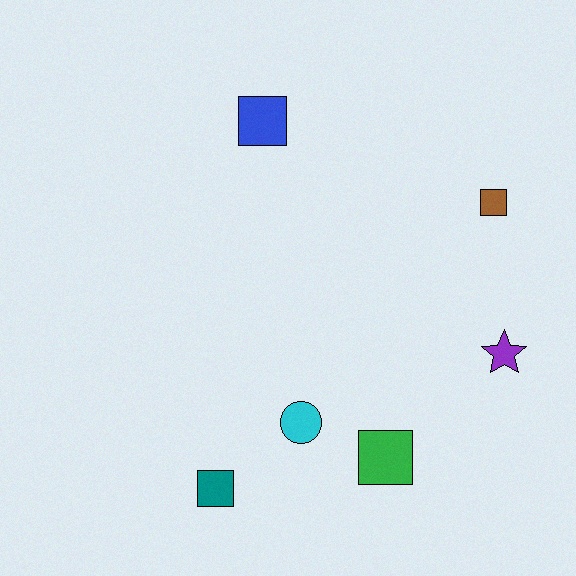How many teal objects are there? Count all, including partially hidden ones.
There is 1 teal object.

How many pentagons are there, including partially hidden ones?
There are no pentagons.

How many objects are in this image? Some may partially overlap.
There are 6 objects.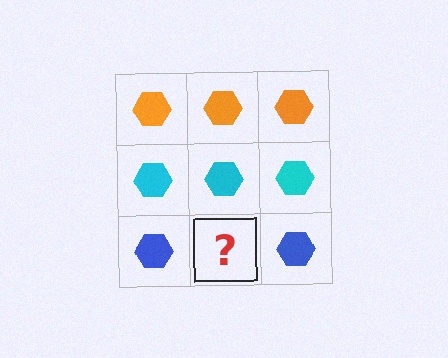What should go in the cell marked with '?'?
The missing cell should contain a blue hexagon.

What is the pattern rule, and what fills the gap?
The rule is that each row has a consistent color. The gap should be filled with a blue hexagon.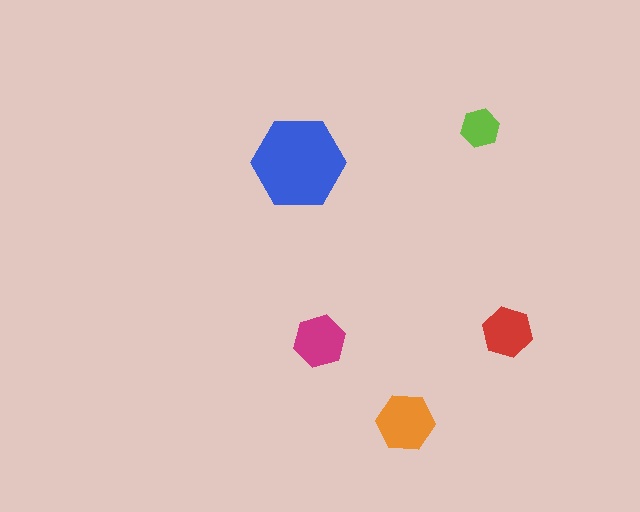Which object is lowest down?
The orange hexagon is bottommost.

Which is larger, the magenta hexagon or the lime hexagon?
The magenta one.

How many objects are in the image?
There are 5 objects in the image.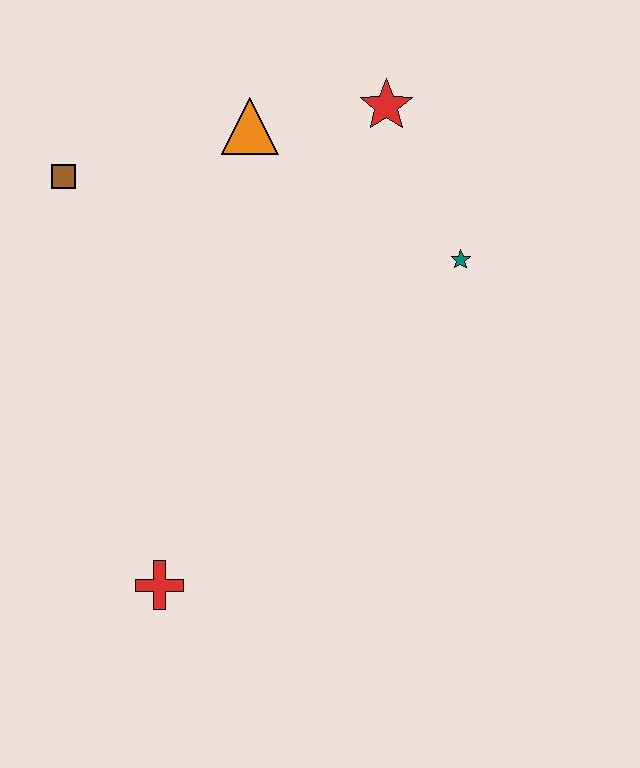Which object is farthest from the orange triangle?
The red cross is farthest from the orange triangle.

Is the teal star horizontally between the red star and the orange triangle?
No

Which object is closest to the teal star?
The red star is closest to the teal star.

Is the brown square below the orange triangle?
Yes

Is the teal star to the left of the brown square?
No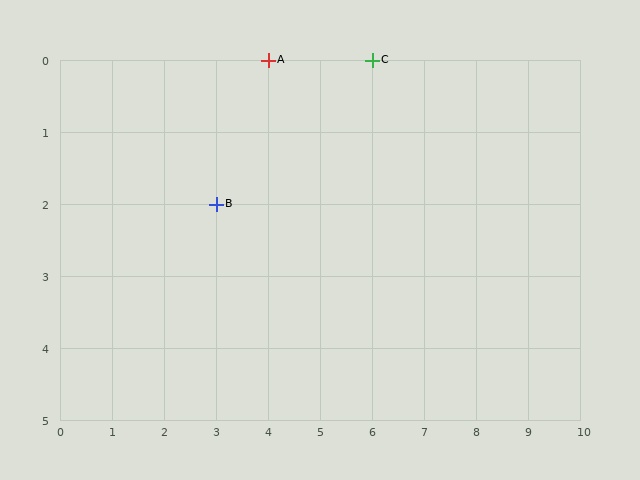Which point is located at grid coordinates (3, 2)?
Point B is at (3, 2).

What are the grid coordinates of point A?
Point A is at grid coordinates (4, 0).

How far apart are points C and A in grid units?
Points C and A are 2 columns apart.